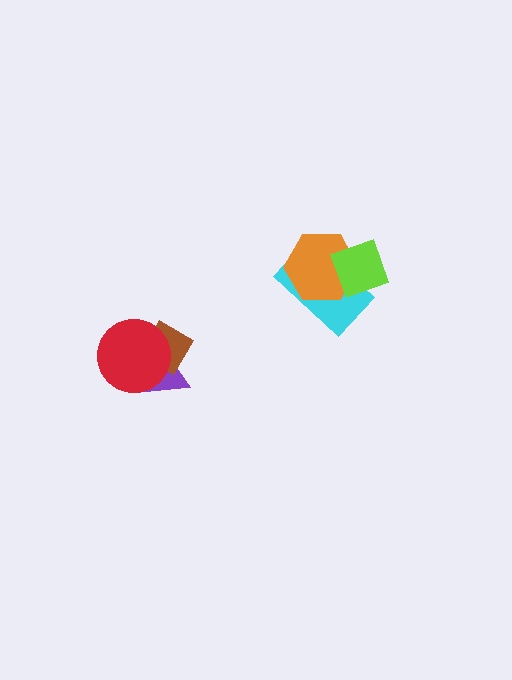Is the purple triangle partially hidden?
Yes, it is partially covered by another shape.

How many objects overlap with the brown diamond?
2 objects overlap with the brown diamond.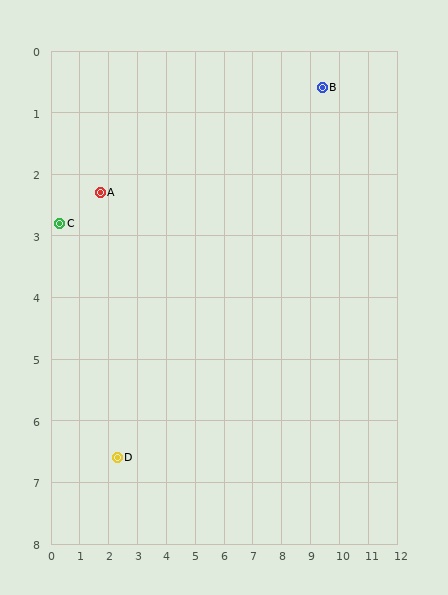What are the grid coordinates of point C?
Point C is at approximately (0.3, 2.8).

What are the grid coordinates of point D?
Point D is at approximately (2.3, 6.6).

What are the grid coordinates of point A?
Point A is at approximately (1.7, 2.3).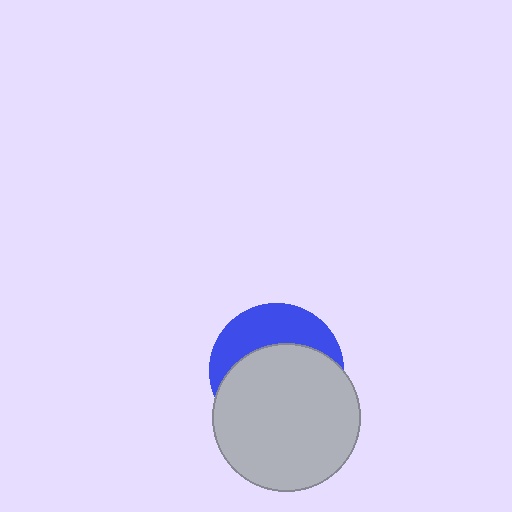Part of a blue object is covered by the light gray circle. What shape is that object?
It is a circle.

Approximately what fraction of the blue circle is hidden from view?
Roughly 64% of the blue circle is hidden behind the light gray circle.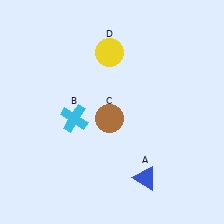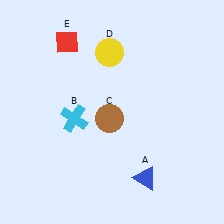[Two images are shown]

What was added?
A red diamond (E) was added in Image 2.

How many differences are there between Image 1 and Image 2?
There is 1 difference between the two images.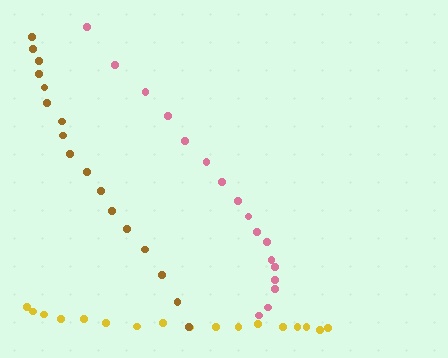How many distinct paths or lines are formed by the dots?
There are 3 distinct paths.